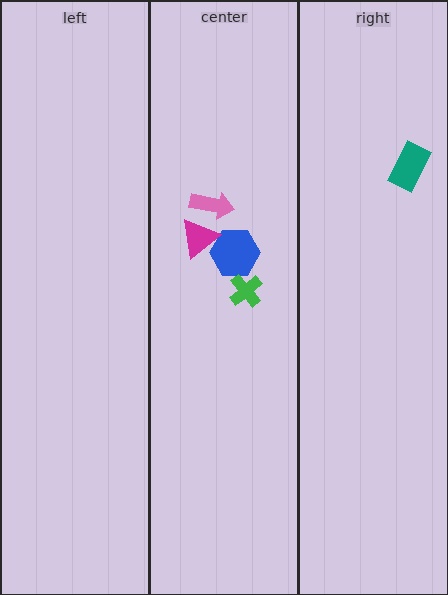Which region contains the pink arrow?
The center region.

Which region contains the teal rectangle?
The right region.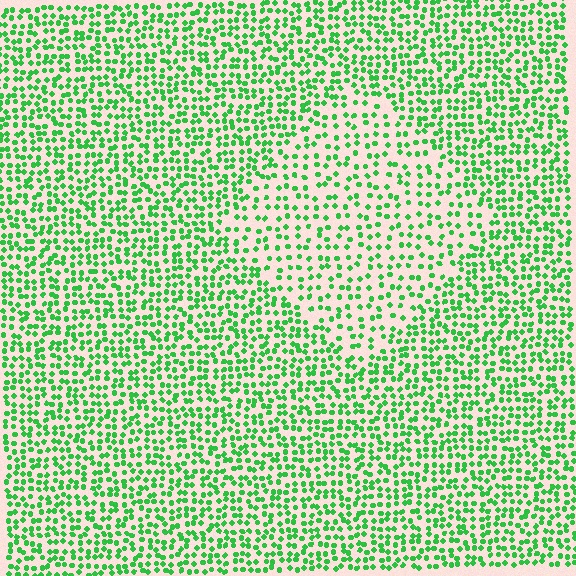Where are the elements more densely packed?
The elements are more densely packed outside the diamond boundary.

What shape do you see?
I see a diamond.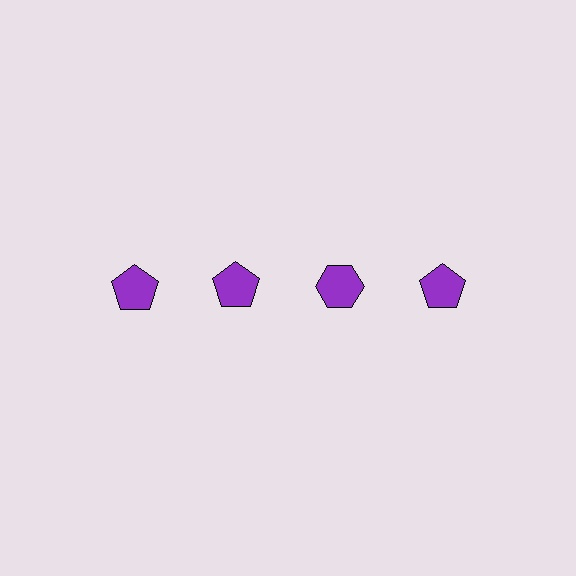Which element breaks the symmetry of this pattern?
The purple hexagon in the top row, center column breaks the symmetry. All other shapes are purple pentagons.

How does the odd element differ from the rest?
It has a different shape: hexagon instead of pentagon.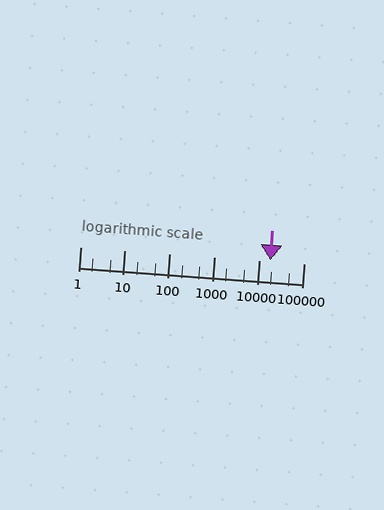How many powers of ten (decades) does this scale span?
The scale spans 5 decades, from 1 to 100000.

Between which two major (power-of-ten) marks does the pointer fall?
The pointer is between 10000 and 100000.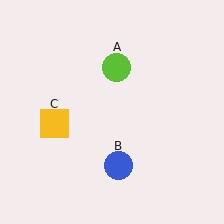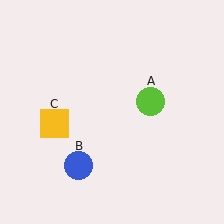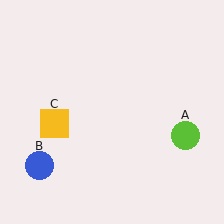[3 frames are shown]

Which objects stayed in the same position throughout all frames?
Yellow square (object C) remained stationary.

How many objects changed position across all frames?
2 objects changed position: lime circle (object A), blue circle (object B).